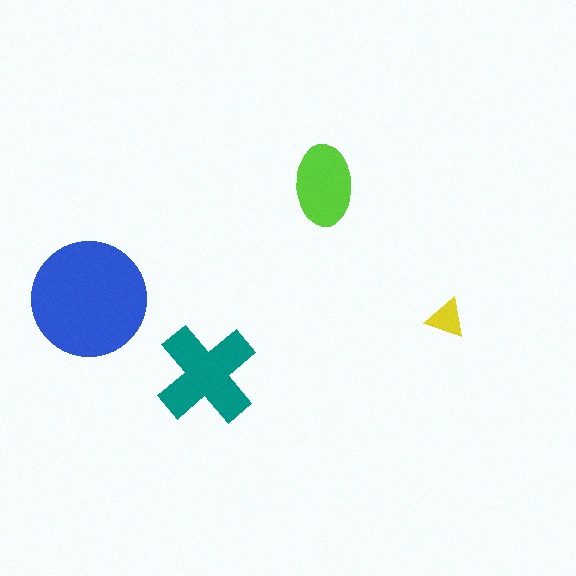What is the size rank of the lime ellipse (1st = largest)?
3rd.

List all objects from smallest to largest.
The yellow triangle, the lime ellipse, the teal cross, the blue circle.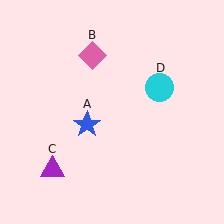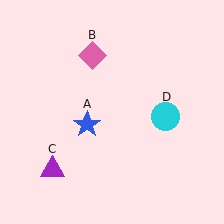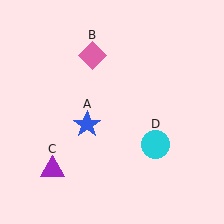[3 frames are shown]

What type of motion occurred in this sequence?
The cyan circle (object D) rotated clockwise around the center of the scene.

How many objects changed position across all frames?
1 object changed position: cyan circle (object D).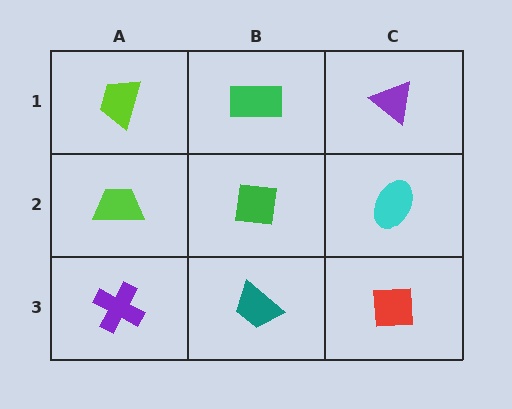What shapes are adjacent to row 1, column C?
A cyan ellipse (row 2, column C), a green rectangle (row 1, column B).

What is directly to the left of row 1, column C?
A green rectangle.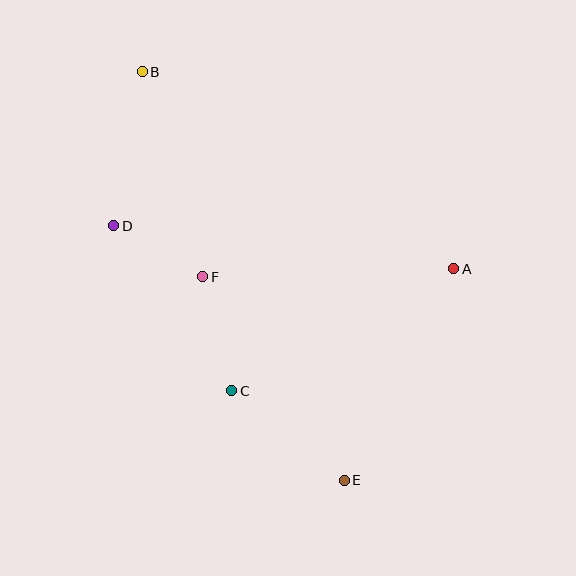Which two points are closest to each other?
Points D and F are closest to each other.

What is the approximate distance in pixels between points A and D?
The distance between A and D is approximately 343 pixels.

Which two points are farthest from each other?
Points B and E are farthest from each other.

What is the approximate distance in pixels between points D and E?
The distance between D and E is approximately 343 pixels.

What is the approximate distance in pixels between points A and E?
The distance between A and E is approximately 239 pixels.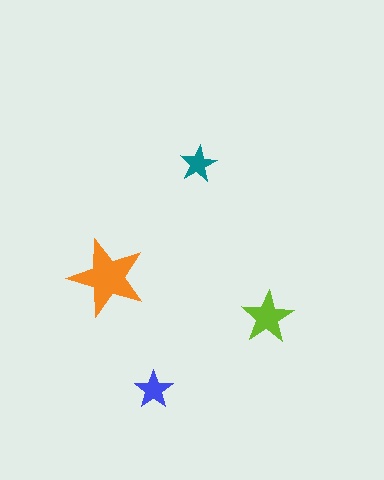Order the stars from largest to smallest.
the orange one, the lime one, the blue one, the teal one.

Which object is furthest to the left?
The orange star is leftmost.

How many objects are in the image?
There are 4 objects in the image.